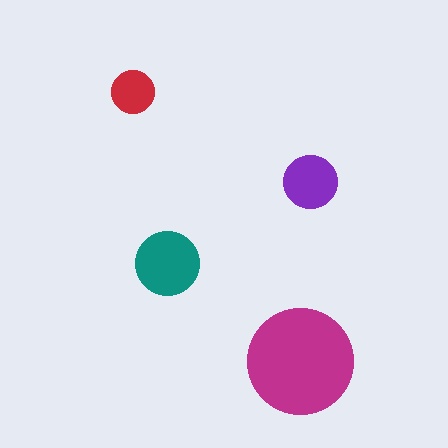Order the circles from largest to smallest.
the magenta one, the teal one, the purple one, the red one.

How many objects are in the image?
There are 4 objects in the image.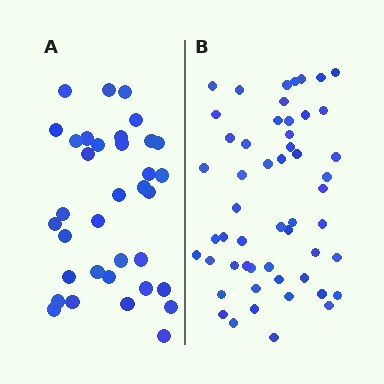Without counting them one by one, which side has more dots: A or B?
Region B (the right region) has more dots.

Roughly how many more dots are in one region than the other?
Region B has approximately 20 more dots than region A.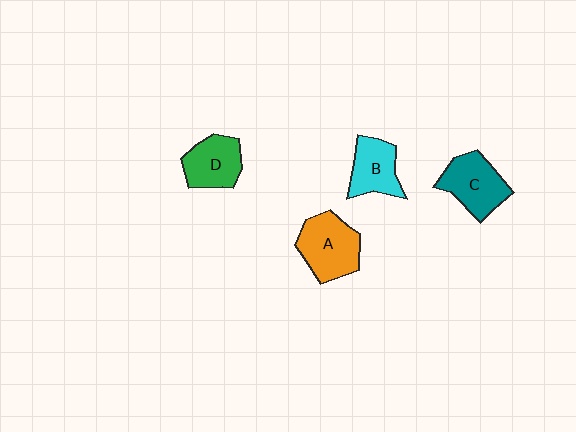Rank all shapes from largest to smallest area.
From largest to smallest: A (orange), C (teal), D (green), B (cyan).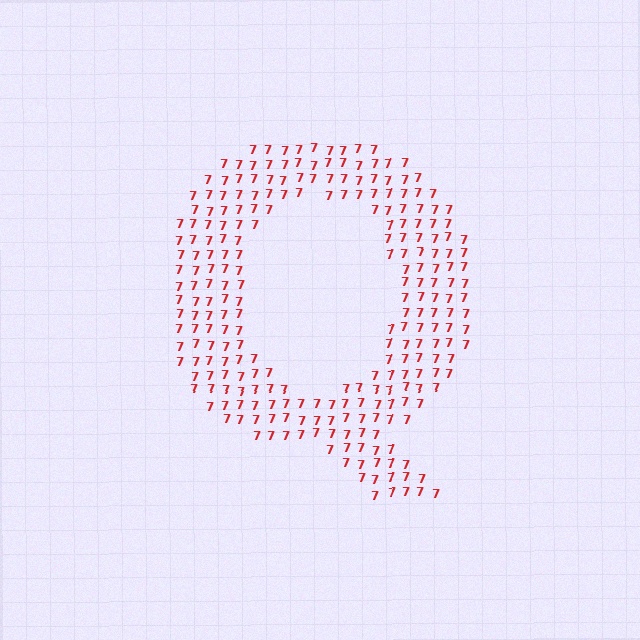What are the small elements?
The small elements are digit 7's.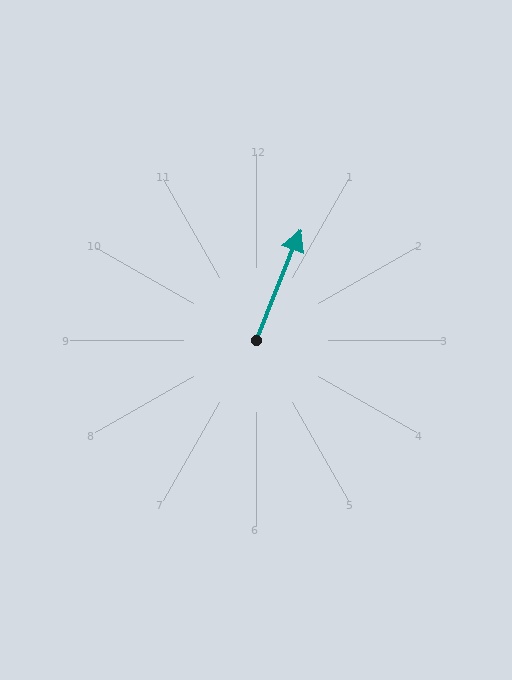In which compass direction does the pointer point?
North.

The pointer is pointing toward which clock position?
Roughly 1 o'clock.